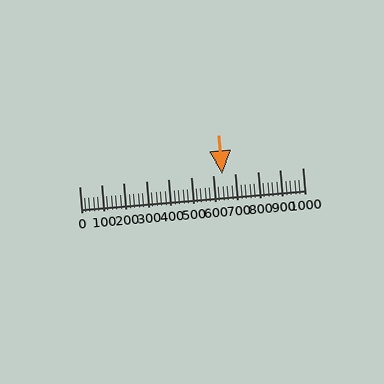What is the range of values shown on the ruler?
The ruler shows values from 0 to 1000.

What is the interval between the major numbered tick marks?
The major tick marks are spaced 100 units apart.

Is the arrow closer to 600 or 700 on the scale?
The arrow is closer to 600.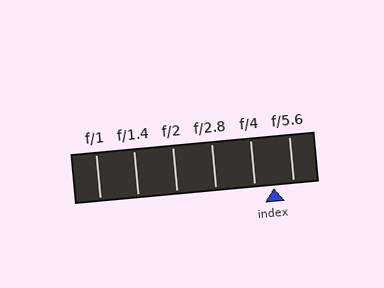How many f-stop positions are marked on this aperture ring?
There are 6 f-stop positions marked.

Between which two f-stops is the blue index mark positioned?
The index mark is between f/4 and f/5.6.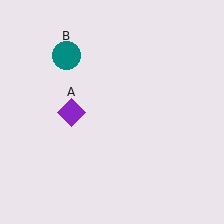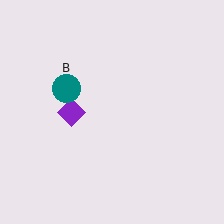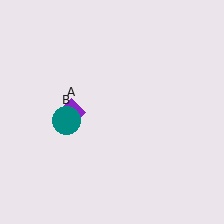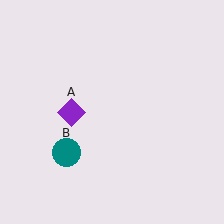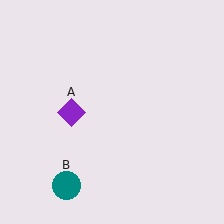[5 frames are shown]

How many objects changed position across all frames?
1 object changed position: teal circle (object B).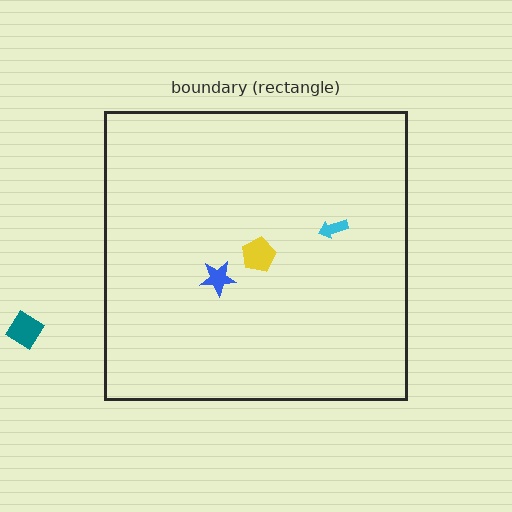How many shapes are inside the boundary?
3 inside, 1 outside.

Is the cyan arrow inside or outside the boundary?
Inside.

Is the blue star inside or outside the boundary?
Inside.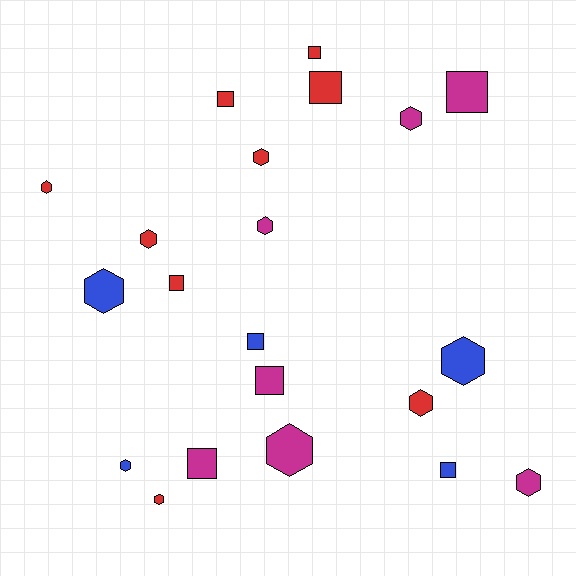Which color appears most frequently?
Red, with 9 objects.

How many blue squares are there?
There are 2 blue squares.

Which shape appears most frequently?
Hexagon, with 12 objects.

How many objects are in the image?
There are 21 objects.